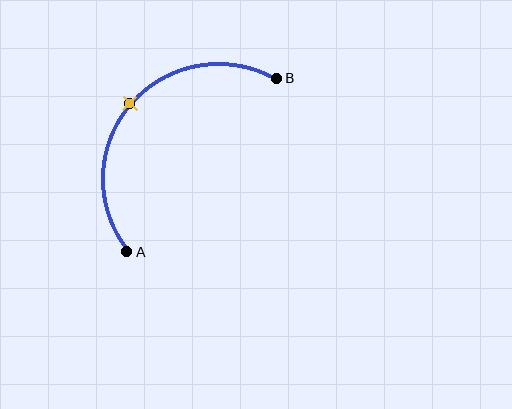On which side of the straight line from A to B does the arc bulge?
The arc bulges above and to the left of the straight line connecting A and B.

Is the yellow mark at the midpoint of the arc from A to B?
Yes. The yellow mark lies on the arc at equal arc-length from both A and B — it is the arc midpoint.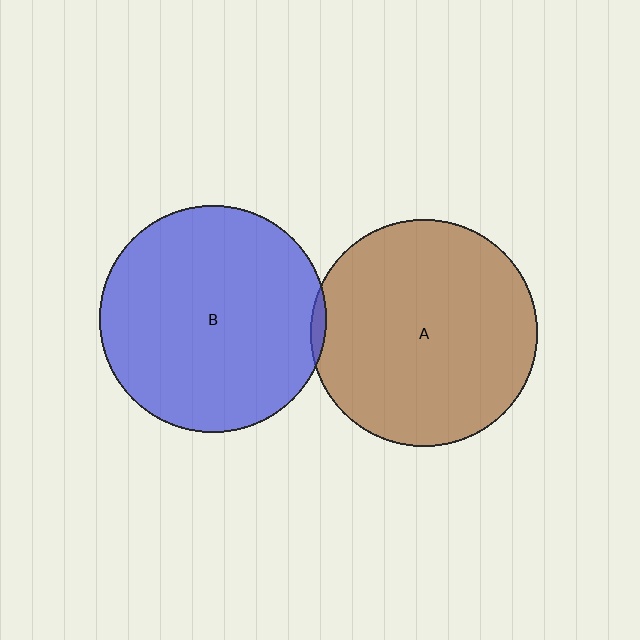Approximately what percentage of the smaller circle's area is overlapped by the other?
Approximately 5%.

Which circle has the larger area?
Circle B (blue).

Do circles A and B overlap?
Yes.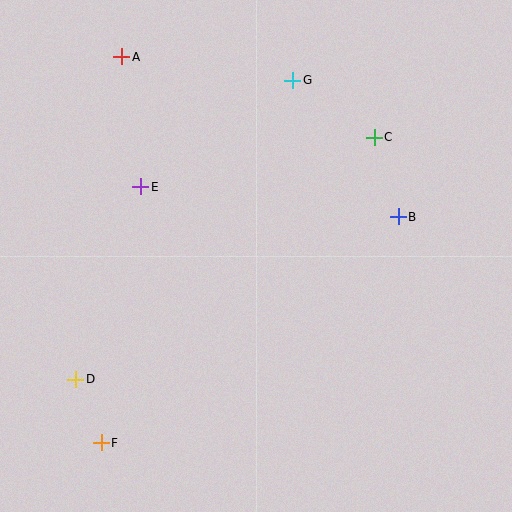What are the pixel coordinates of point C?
Point C is at (374, 137).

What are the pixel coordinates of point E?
Point E is at (141, 187).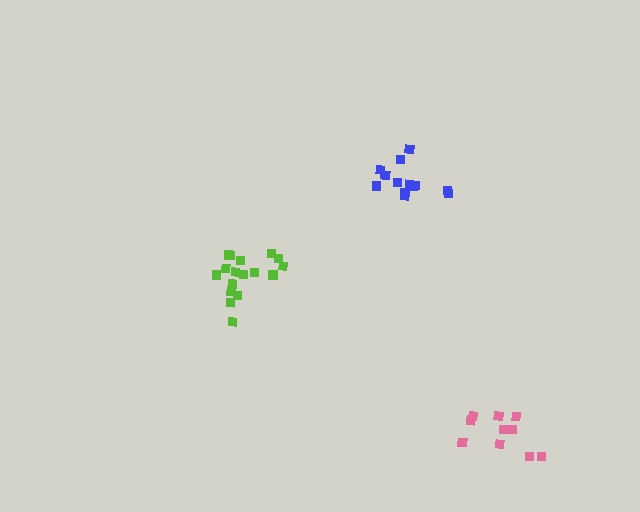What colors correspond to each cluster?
The clusters are colored: lime, pink, blue.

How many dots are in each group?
Group 1: 17 dots, Group 2: 11 dots, Group 3: 13 dots (41 total).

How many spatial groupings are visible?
There are 3 spatial groupings.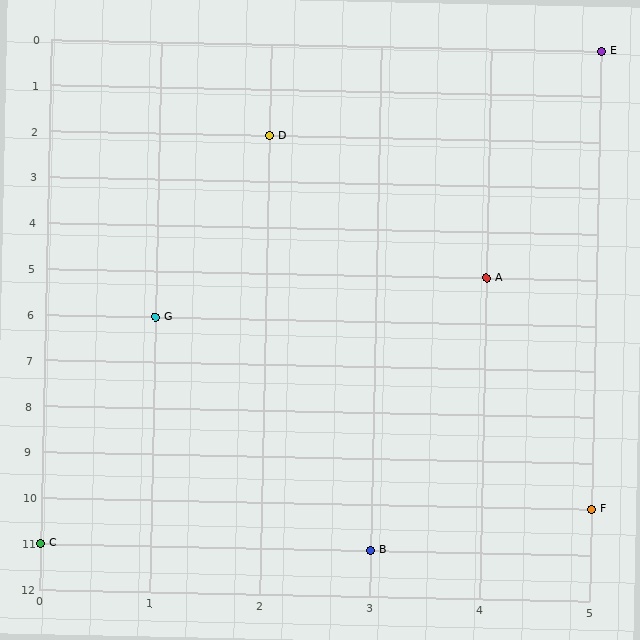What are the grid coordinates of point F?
Point F is at grid coordinates (5, 10).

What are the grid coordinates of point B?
Point B is at grid coordinates (3, 11).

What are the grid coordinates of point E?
Point E is at grid coordinates (5, 0).